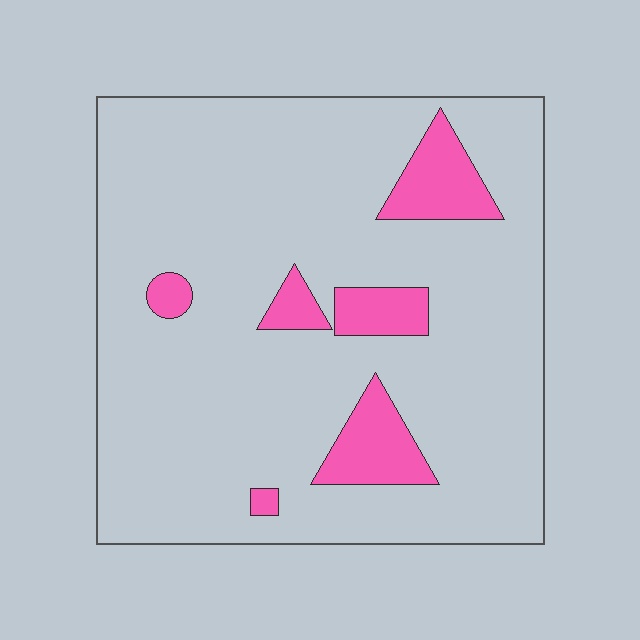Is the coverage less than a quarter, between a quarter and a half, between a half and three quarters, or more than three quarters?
Less than a quarter.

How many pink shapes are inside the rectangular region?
6.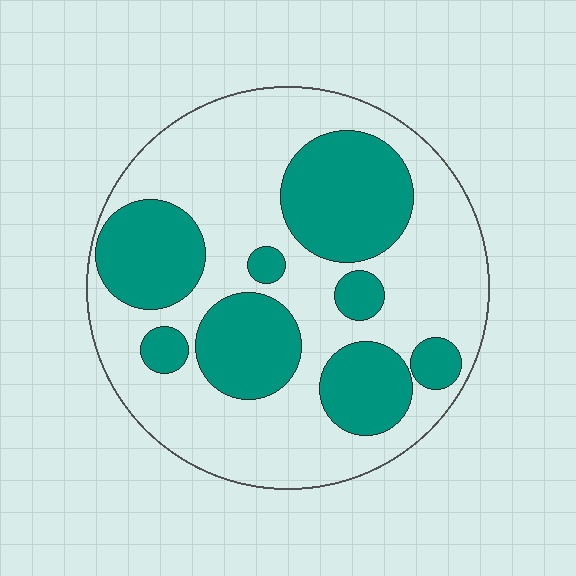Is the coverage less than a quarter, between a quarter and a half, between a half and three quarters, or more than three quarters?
Between a quarter and a half.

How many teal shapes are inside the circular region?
8.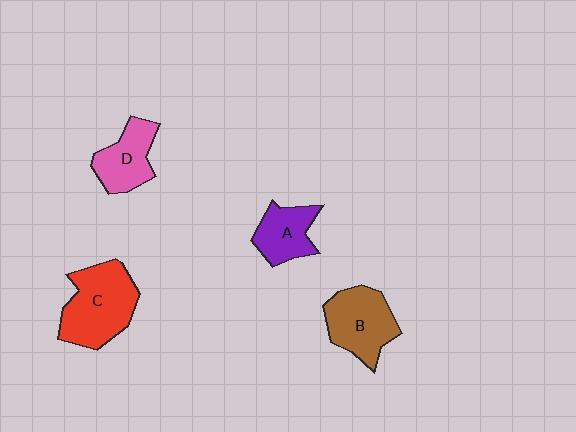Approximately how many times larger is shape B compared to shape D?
Approximately 1.3 times.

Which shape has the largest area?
Shape C (red).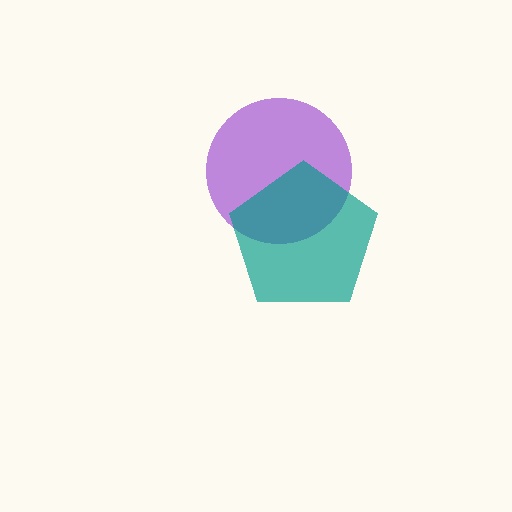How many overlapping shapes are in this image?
There are 2 overlapping shapes in the image.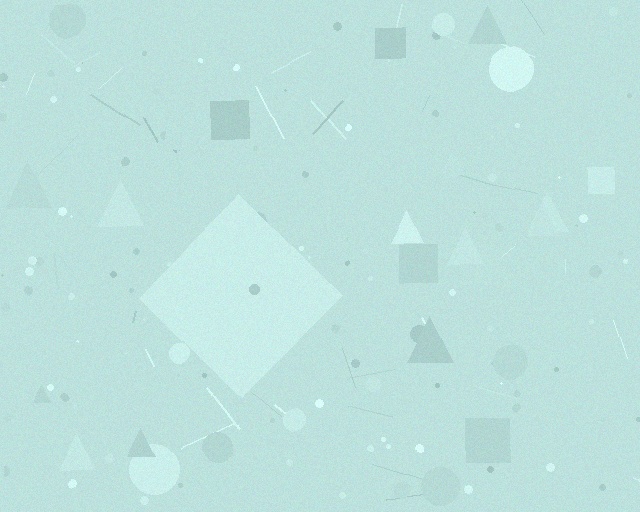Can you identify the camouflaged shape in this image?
The camouflaged shape is a diamond.